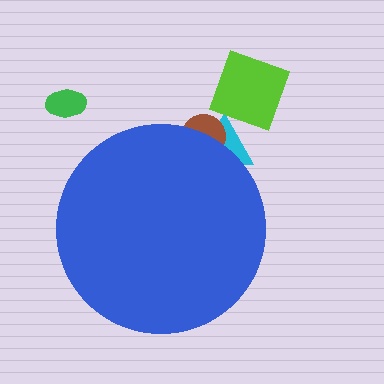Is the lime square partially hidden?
No, the lime square is fully visible.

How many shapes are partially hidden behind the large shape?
2 shapes are partially hidden.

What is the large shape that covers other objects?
A blue circle.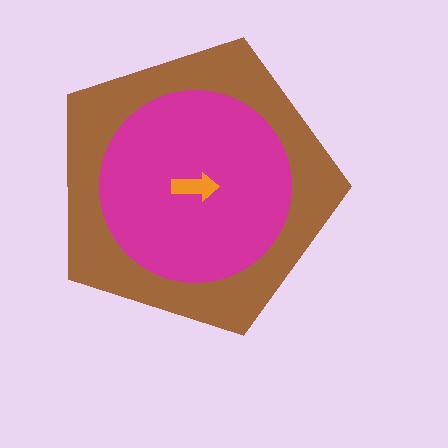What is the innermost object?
The orange arrow.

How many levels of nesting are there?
3.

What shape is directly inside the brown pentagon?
The magenta circle.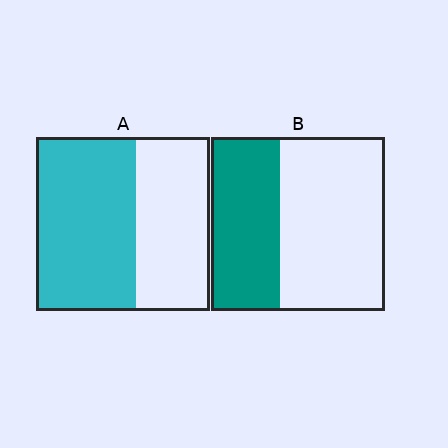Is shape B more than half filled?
No.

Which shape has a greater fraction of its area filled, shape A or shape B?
Shape A.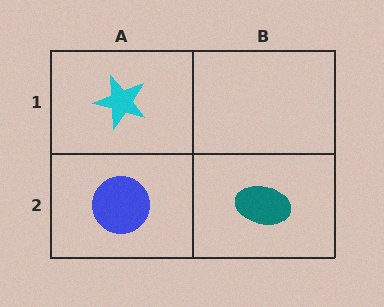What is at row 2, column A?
A blue circle.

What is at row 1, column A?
A cyan star.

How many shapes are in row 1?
1 shape.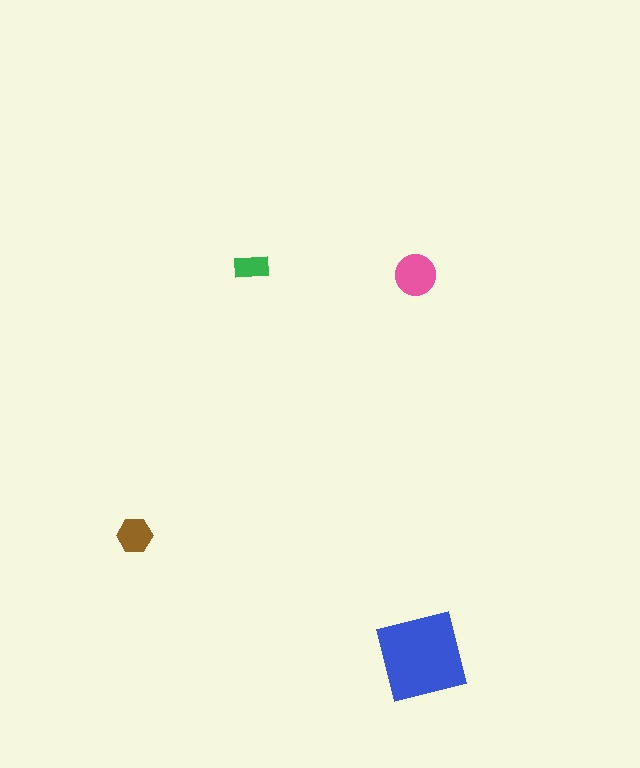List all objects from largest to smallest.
The blue square, the pink circle, the brown hexagon, the green rectangle.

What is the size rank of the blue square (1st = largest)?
1st.